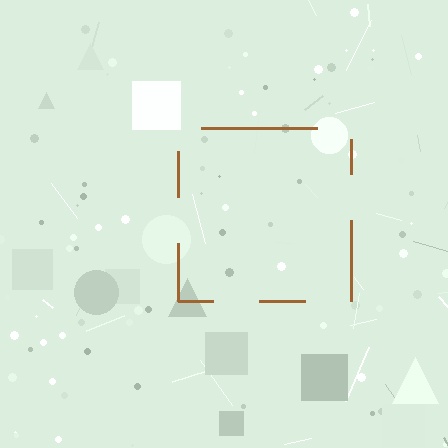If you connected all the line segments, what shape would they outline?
They would outline a square.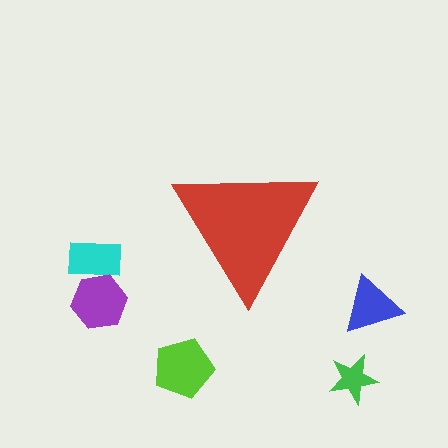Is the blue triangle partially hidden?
No, the blue triangle is fully visible.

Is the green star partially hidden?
No, the green star is fully visible.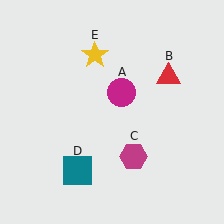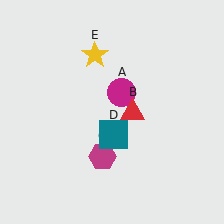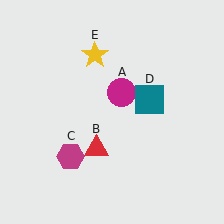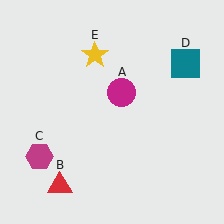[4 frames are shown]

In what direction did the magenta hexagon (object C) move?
The magenta hexagon (object C) moved left.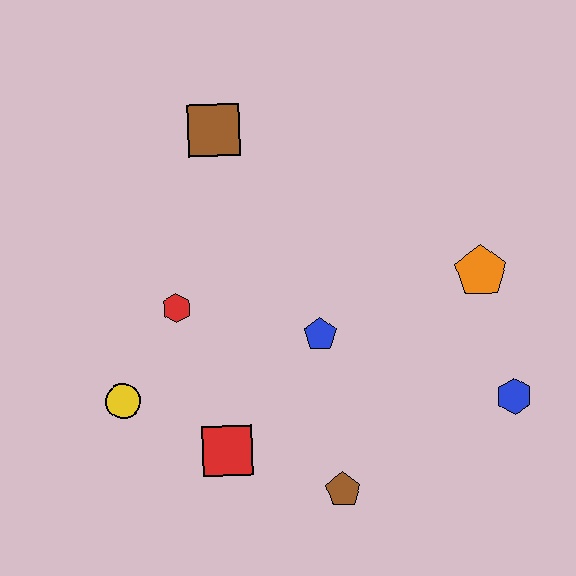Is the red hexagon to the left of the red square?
Yes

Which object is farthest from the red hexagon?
The blue hexagon is farthest from the red hexagon.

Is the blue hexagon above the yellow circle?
No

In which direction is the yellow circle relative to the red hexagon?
The yellow circle is below the red hexagon.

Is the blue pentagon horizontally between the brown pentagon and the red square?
Yes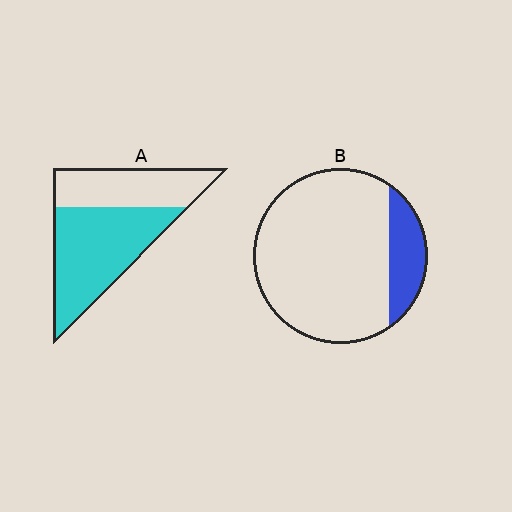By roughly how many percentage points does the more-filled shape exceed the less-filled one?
By roughly 45 percentage points (A over B).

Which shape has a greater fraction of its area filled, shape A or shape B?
Shape A.